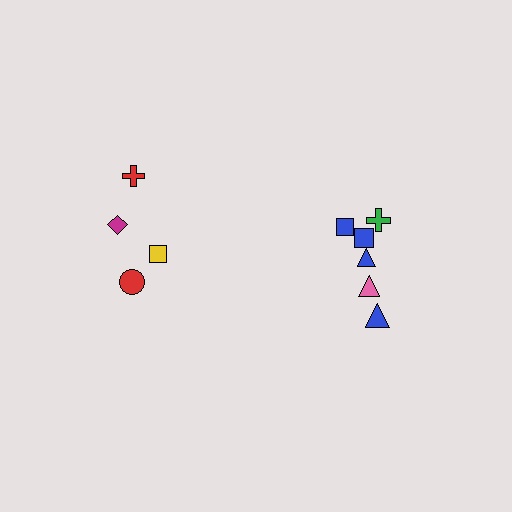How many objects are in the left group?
There are 4 objects.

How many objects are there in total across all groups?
There are 10 objects.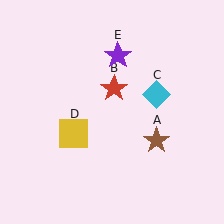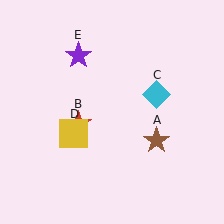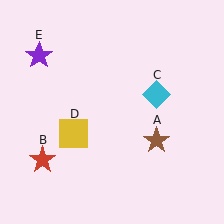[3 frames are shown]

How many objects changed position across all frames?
2 objects changed position: red star (object B), purple star (object E).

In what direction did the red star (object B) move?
The red star (object B) moved down and to the left.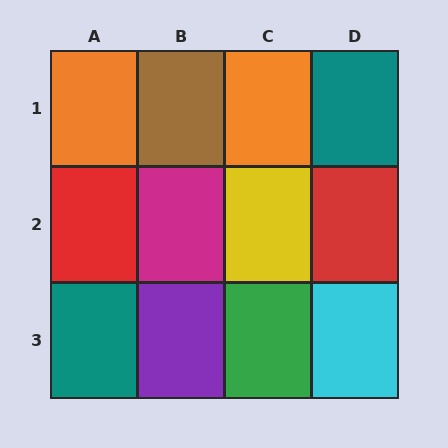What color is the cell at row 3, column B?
Purple.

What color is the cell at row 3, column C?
Green.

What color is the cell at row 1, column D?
Teal.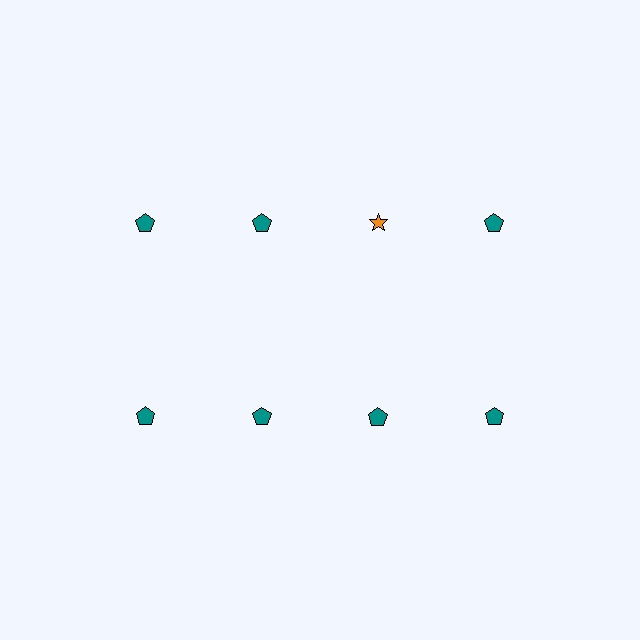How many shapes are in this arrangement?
There are 8 shapes arranged in a grid pattern.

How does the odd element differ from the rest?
It differs in both color (orange instead of teal) and shape (star instead of pentagon).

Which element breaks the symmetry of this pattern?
The orange star in the top row, center column breaks the symmetry. All other shapes are teal pentagons.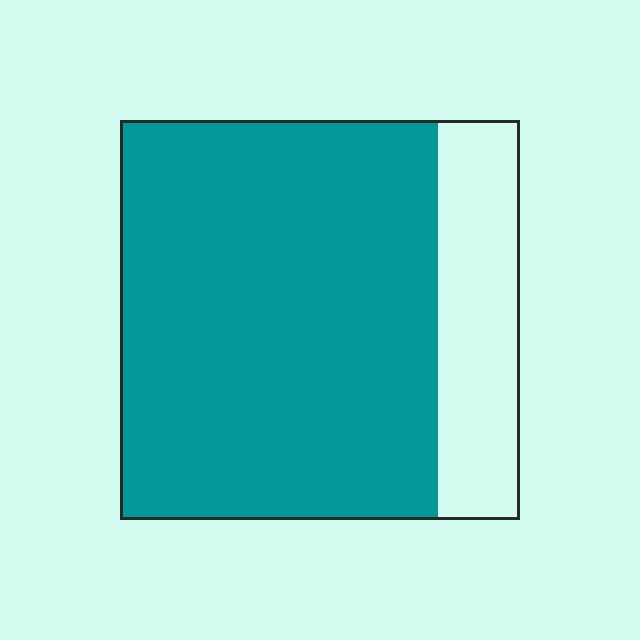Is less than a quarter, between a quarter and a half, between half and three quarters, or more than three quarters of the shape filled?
More than three quarters.